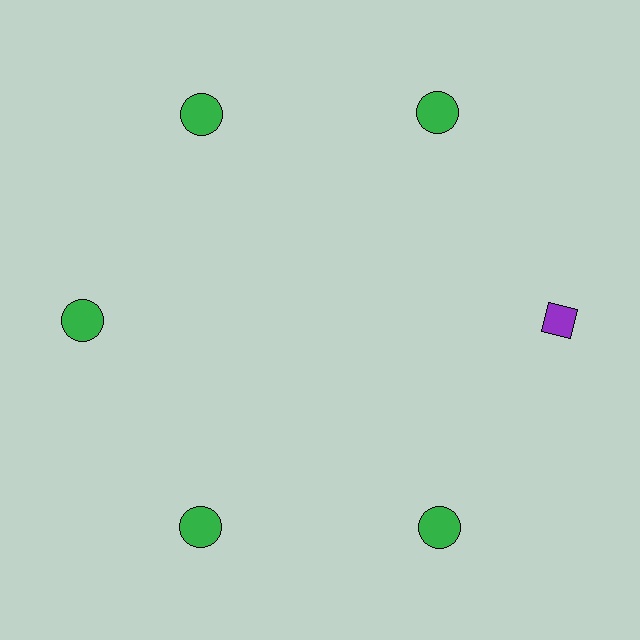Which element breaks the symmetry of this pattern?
The purple diamond at roughly the 3 o'clock position breaks the symmetry. All other shapes are green circles.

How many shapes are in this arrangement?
There are 6 shapes arranged in a ring pattern.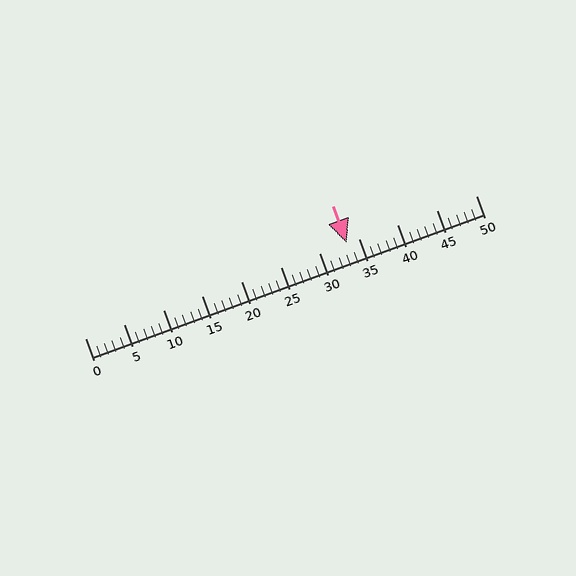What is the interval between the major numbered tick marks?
The major tick marks are spaced 5 units apart.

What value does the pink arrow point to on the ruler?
The pink arrow points to approximately 34.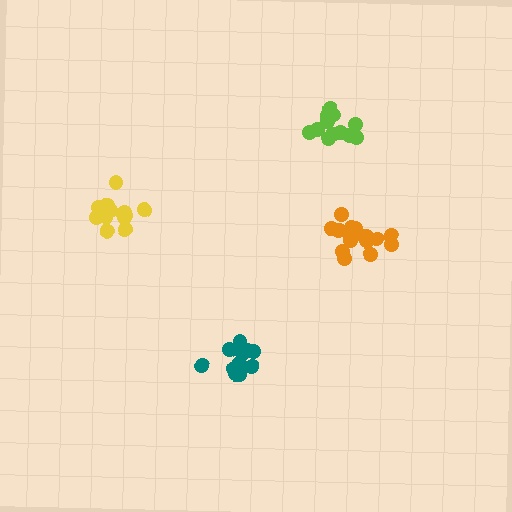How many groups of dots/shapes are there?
There are 4 groups.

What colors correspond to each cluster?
The clusters are colored: teal, orange, lime, yellow.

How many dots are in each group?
Group 1: 11 dots, Group 2: 16 dots, Group 3: 12 dots, Group 4: 15 dots (54 total).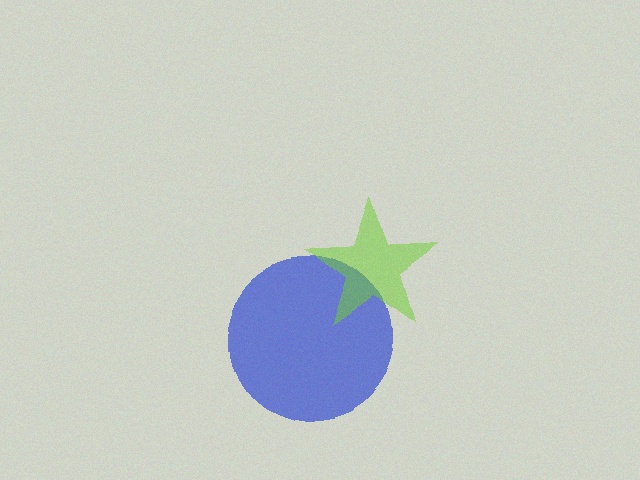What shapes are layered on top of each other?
The layered shapes are: a blue circle, a lime star.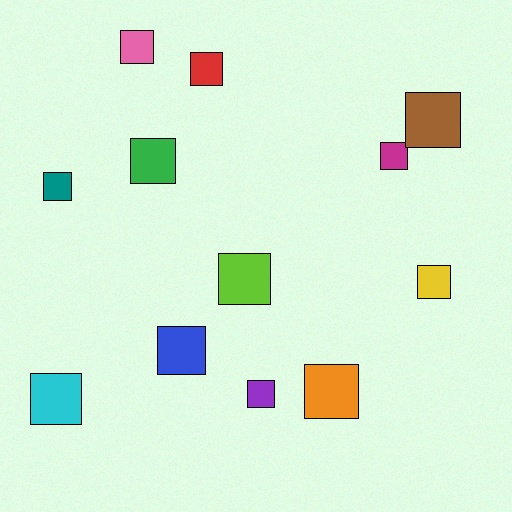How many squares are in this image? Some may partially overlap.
There are 12 squares.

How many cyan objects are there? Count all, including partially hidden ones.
There is 1 cyan object.